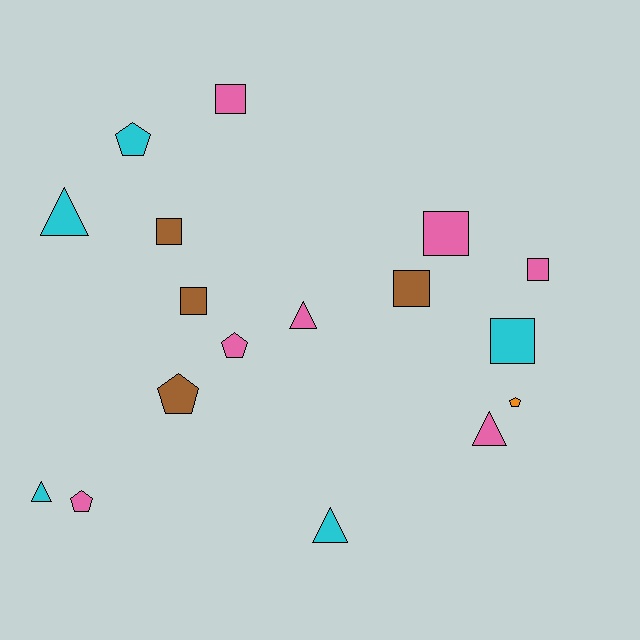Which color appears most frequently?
Pink, with 7 objects.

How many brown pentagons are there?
There is 1 brown pentagon.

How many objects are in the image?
There are 17 objects.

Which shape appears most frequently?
Square, with 7 objects.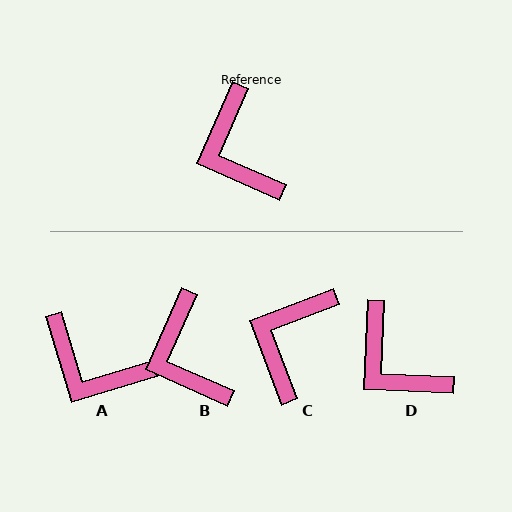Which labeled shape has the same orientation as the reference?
B.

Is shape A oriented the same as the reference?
No, it is off by about 40 degrees.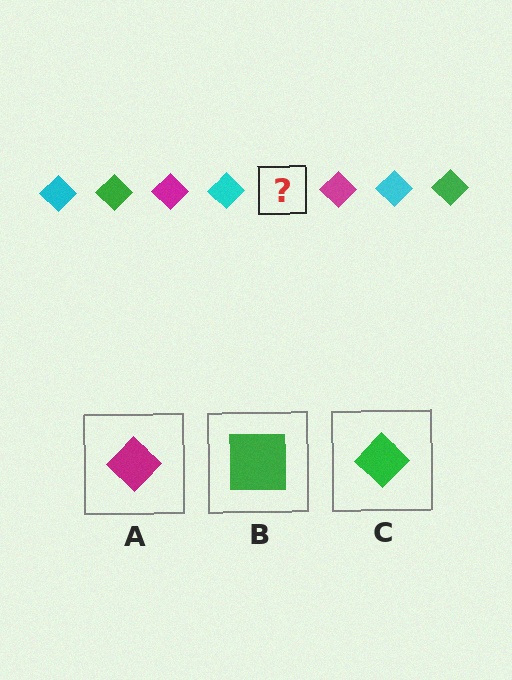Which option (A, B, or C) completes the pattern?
C.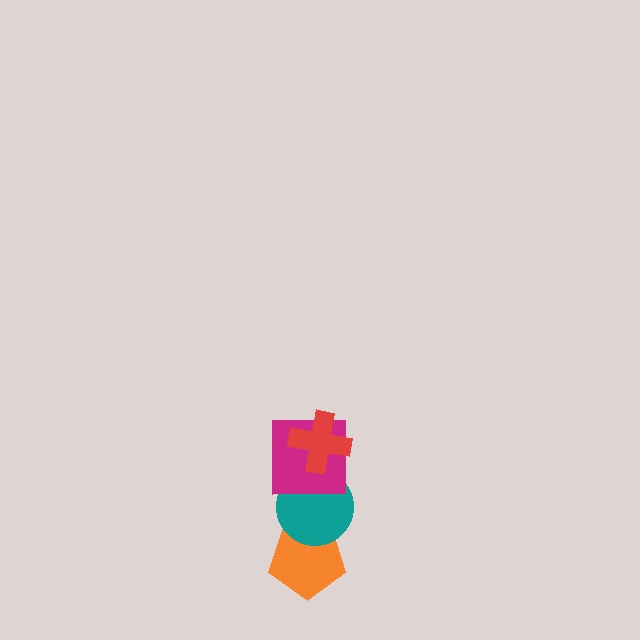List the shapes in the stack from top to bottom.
From top to bottom: the red cross, the magenta square, the teal circle, the orange pentagon.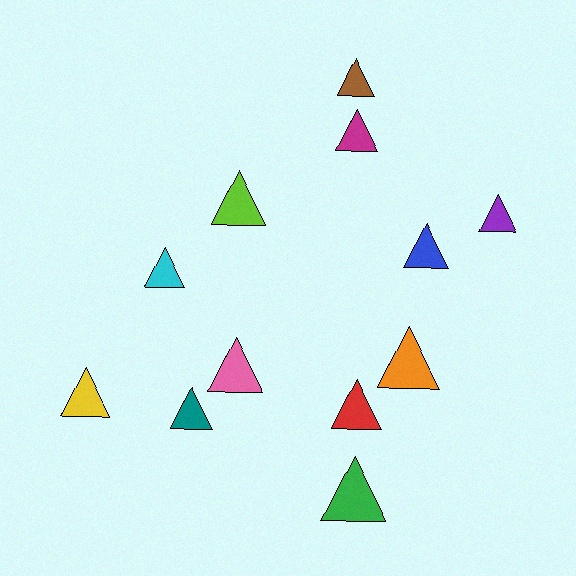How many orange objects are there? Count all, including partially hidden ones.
There is 1 orange object.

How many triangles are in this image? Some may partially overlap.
There are 12 triangles.